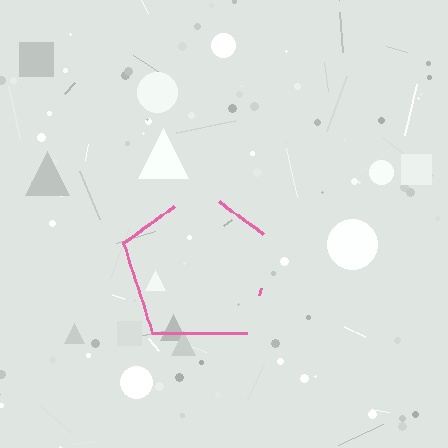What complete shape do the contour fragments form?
The contour fragments form a pentagon.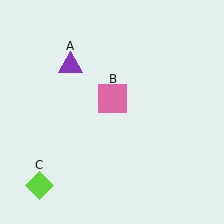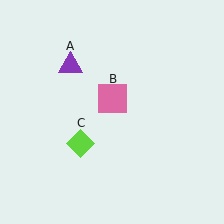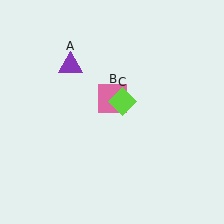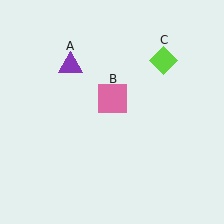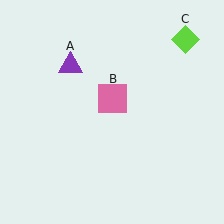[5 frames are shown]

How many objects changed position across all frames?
1 object changed position: lime diamond (object C).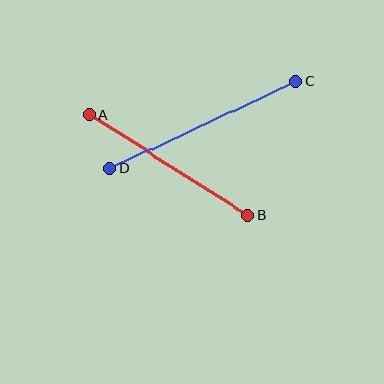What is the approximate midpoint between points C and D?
The midpoint is at approximately (203, 125) pixels.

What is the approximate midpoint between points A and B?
The midpoint is at approximately (168, 165) pixels.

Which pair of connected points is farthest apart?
Points C and D are farthest apart.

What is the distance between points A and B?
The distance is approximately 188 pixels.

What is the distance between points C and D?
The distance is approximately 205 pixels.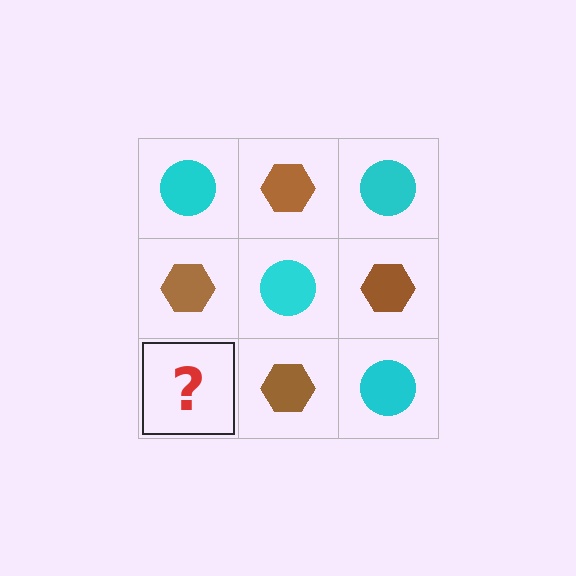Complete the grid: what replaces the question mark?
The question mark should be replaced with a cyan circle.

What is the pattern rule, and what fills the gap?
The rule is that it alternates cyan circle and brown hexagon in a checkerboard pattern. The gap should be filled with a cyan circle.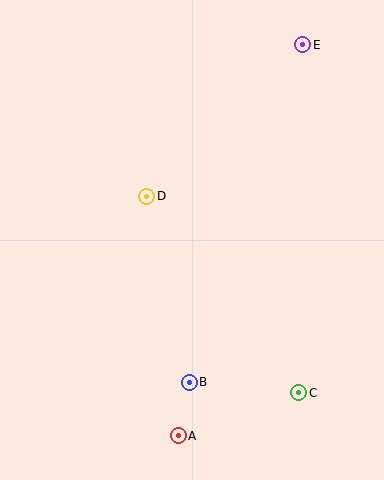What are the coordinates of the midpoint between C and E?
The midpoint between C and E is at (301, 219).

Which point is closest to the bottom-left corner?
Point A is closest to the bottom-left corner.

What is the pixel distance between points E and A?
The distance between E and A is 410 pixels.